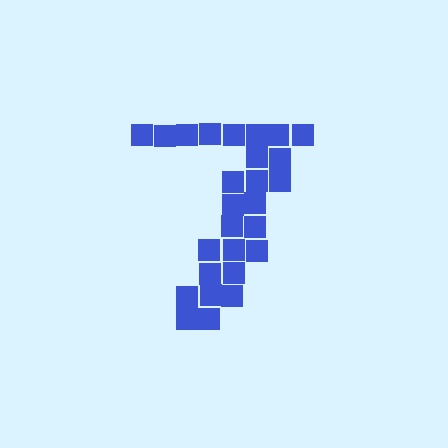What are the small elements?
The small elements are squares.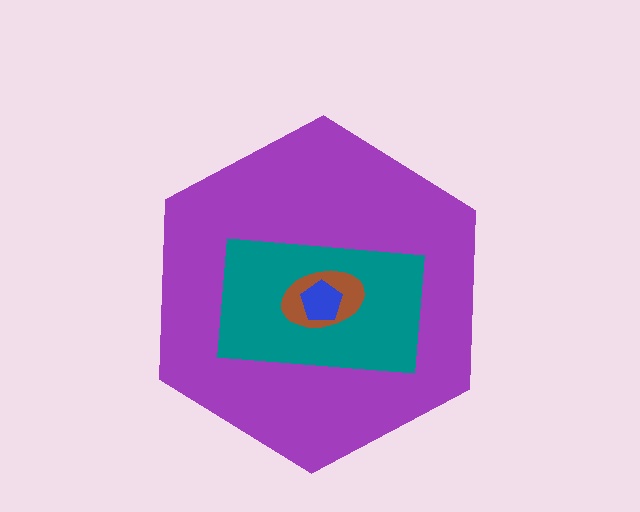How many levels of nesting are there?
4.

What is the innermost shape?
The blue pentagon.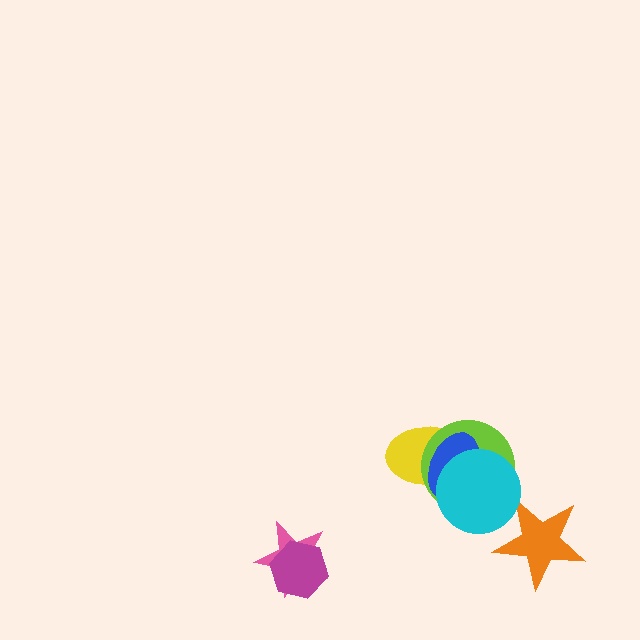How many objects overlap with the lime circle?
3 objects overlap with the lime circle.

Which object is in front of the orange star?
The cyan circle is in front of the orange star.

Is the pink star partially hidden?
Yes, it is partially covered by another shape.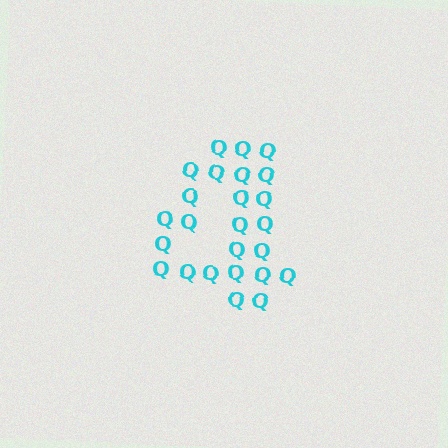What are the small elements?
The small elements are letter Q's.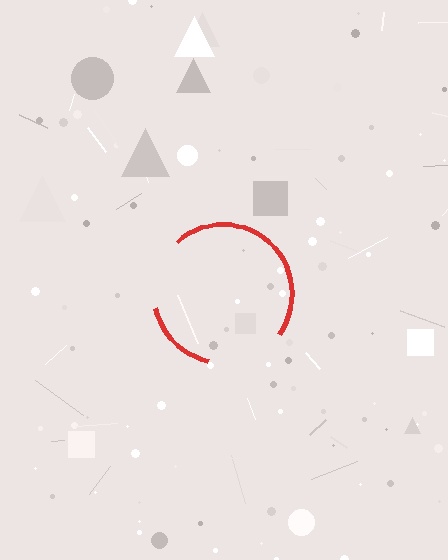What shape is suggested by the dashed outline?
The dashed outline suggests a circle.